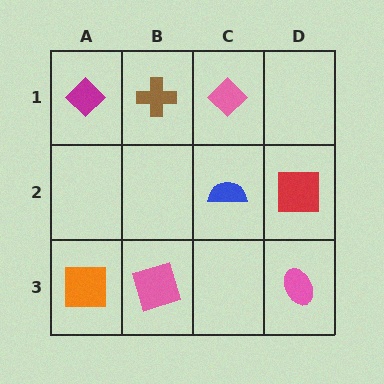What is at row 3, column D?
A pink ellipse.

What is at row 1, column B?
A brown cross.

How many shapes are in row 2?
2 shapes.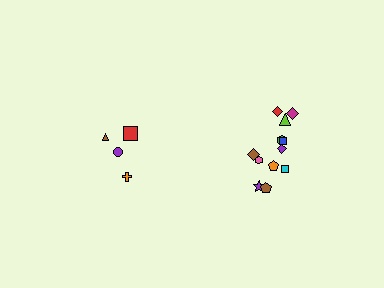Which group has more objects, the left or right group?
The right group.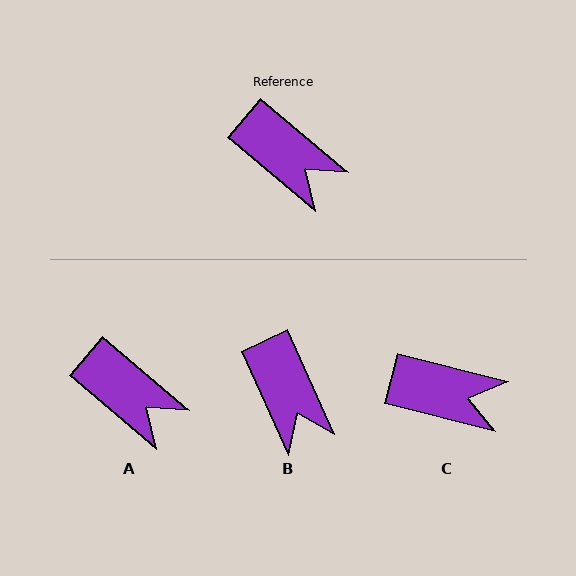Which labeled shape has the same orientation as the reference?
A.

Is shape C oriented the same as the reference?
No, it is off by about 26 degrees.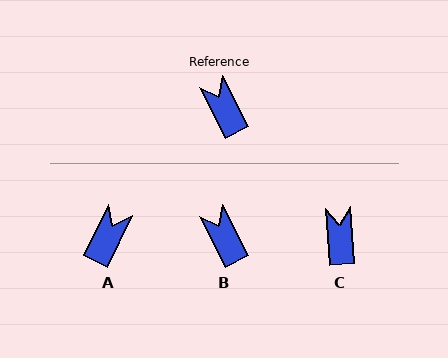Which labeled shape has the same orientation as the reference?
B.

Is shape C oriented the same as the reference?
No, it is off by about 23 degrees.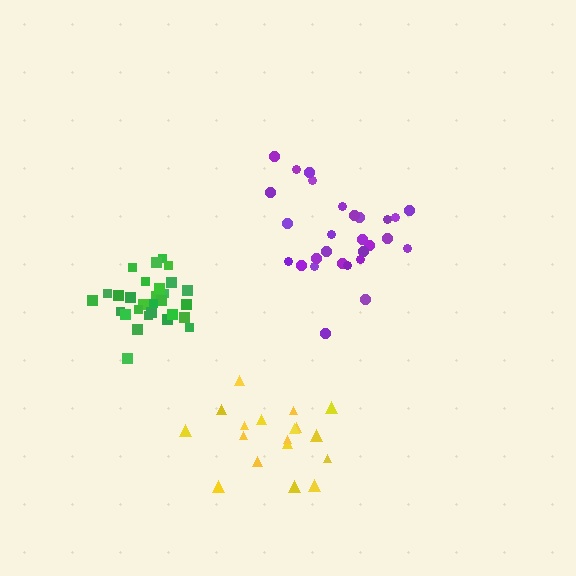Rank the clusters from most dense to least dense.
green, purple, yellow.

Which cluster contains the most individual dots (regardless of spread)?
Green (29).